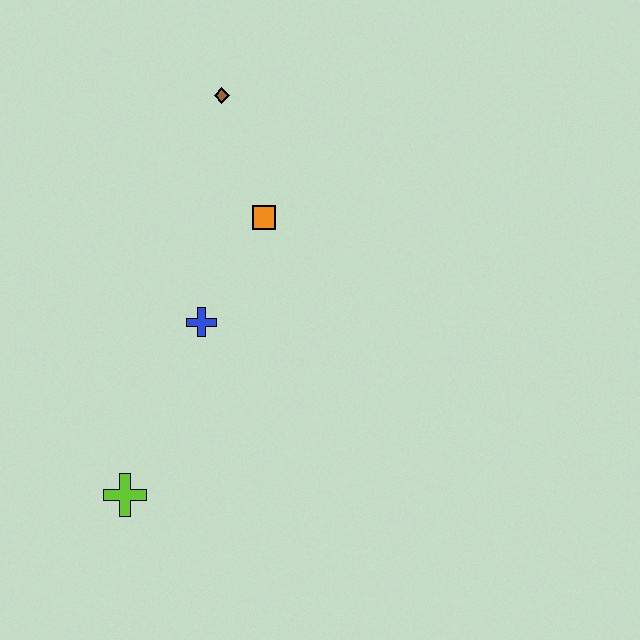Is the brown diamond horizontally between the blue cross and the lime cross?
No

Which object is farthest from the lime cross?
The brown diamond is farthest from the lime cross.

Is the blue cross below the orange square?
Yes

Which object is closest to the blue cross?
The orange square is closest to the blue cross.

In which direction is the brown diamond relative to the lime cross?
The brown diamond is above the lime cross.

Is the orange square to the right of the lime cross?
Yes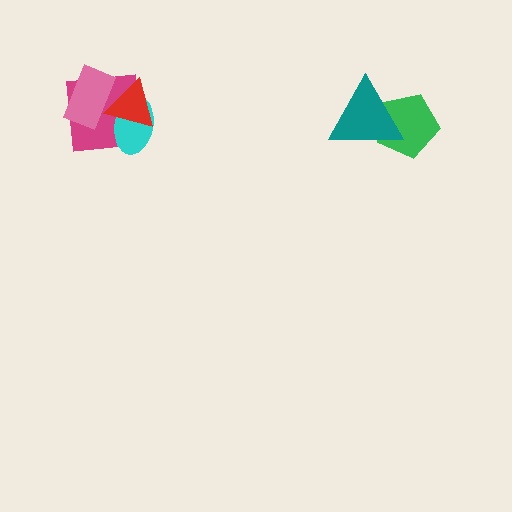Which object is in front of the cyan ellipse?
The red triangle is in front of the cyan ellipse.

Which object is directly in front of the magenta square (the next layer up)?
The pink rectangle is directly in front of the magenta square.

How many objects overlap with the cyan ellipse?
2 objects overlap with the cyan ellipse.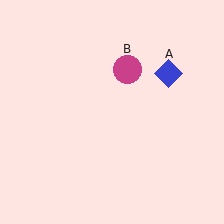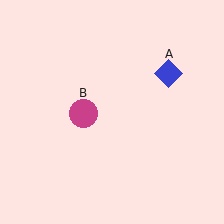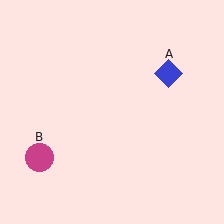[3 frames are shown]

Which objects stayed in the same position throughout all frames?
Blue diamond (object A) remained stationary.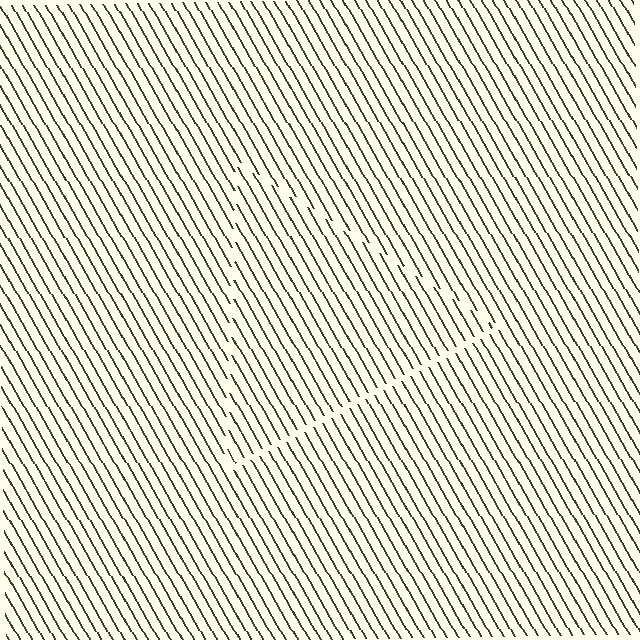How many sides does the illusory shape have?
3 sides — the line-ends trace a triangle.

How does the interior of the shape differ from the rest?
The interior of the shape contains the same grating, shifted by half a period — the contour is defined by the phase discontinuity where line-ends from the inner and outer gratings abut.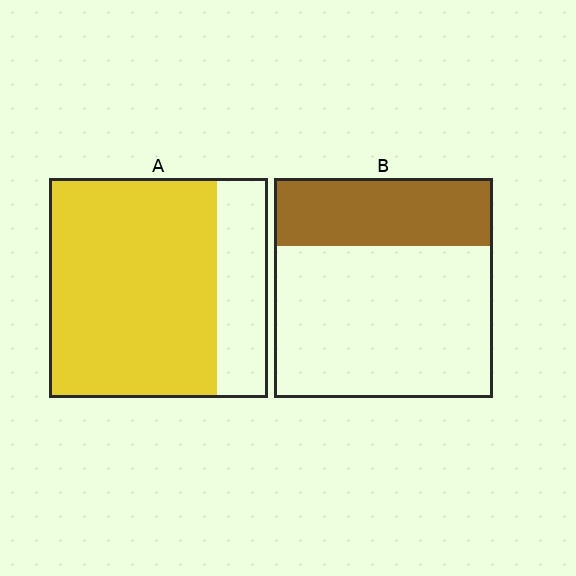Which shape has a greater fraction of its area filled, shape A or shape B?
Shape A.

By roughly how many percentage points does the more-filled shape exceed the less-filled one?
By roughly 45 percentage points (A over B).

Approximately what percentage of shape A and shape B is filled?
A is approximately 75% and B is approximately 30%.